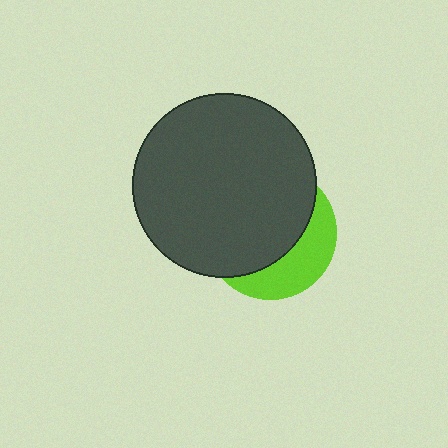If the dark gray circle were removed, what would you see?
You would see the complete lime circle.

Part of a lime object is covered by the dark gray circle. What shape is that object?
It is a circle.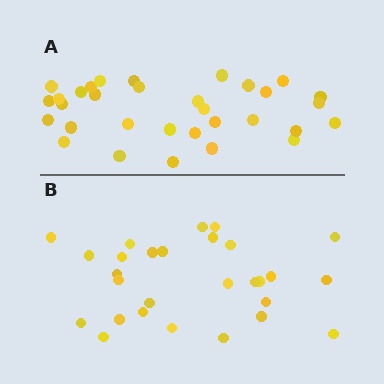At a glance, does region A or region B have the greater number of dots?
Region A (the top region) has more dots.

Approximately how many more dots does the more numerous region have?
Region A has about 4 more dots than region B.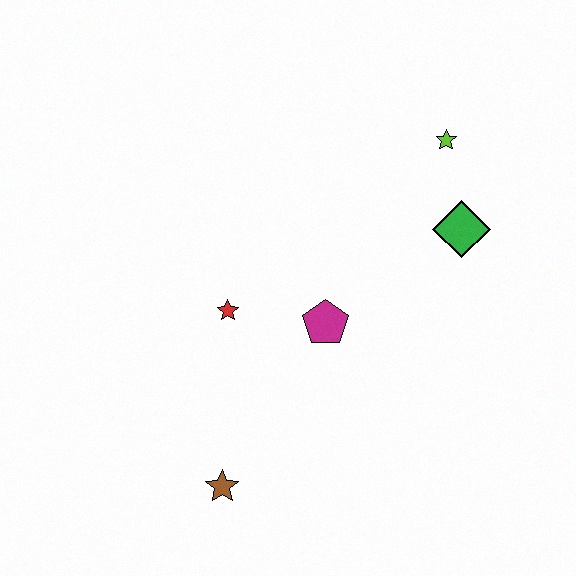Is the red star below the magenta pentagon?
No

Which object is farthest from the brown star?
The lime star is farthest from the brown star.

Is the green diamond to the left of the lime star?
No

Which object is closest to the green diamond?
The lime star is closest to the green diamond.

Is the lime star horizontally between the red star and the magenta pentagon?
No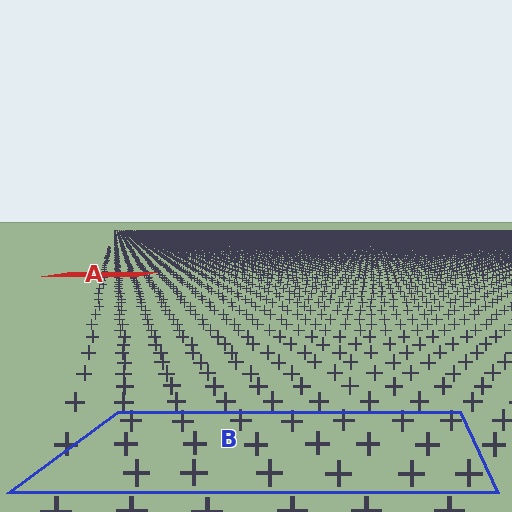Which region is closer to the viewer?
Region B is closer. The texture elements there are larger and more spread out.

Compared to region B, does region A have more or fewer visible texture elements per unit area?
Region A has more texture elements per unit area — they are packed more densely because it is farther away.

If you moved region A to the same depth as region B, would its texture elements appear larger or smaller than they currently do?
They would appear larger. At a closer depth, the same texture elements are projected at a bigger on-screen size.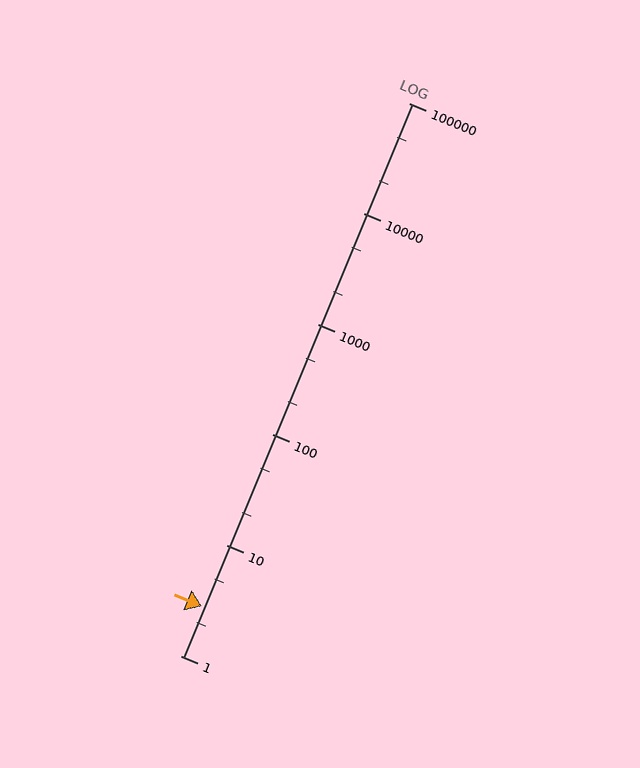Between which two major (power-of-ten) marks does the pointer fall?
The pointer is between 1 and 10.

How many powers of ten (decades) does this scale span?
The scale spans 5 decades, from 1 to 100000.